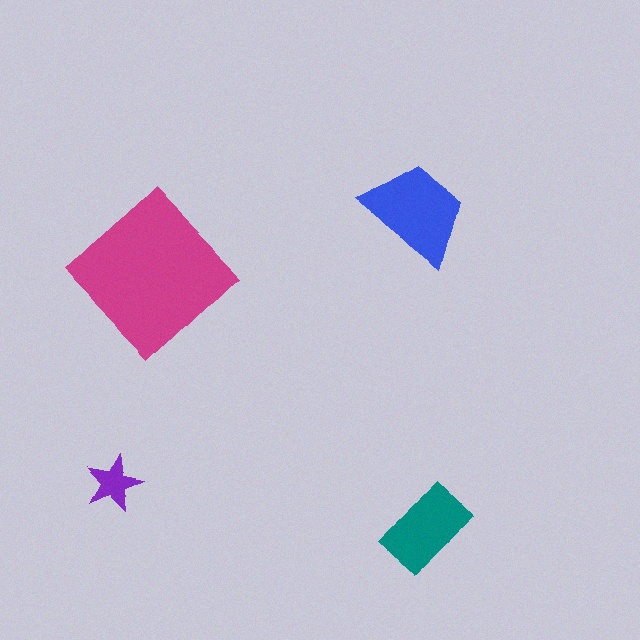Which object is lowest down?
The teal rectangle is bottommost.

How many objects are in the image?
There are 4 objects in the image.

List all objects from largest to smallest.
The magenta diamond, the blue trapezoid, the teal rectangle, the purple star.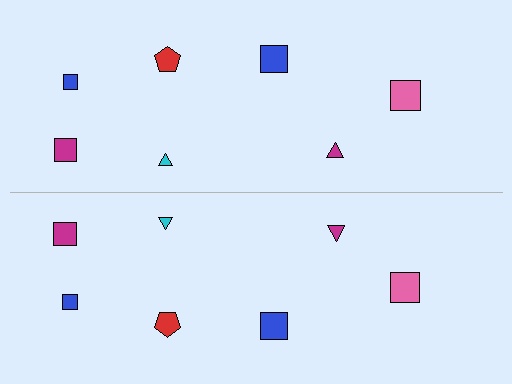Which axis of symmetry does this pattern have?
The pattern has a horizontal axis of symmetry running through the center of the image.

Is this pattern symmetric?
Yes, this pattern has bilateral (reflection) symmetry.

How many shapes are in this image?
There are 14 shapes in this image.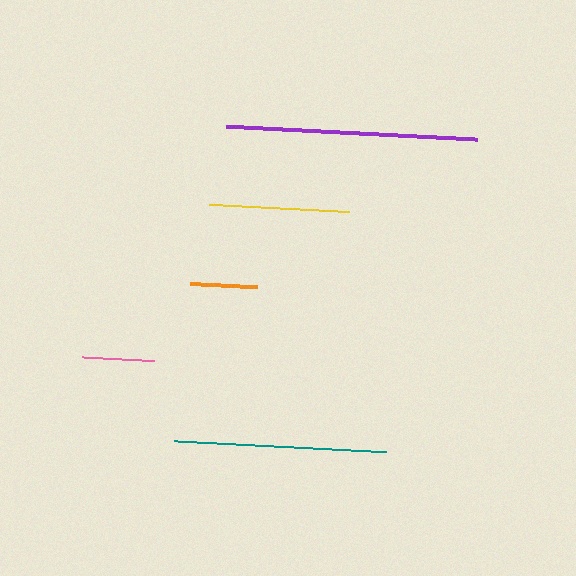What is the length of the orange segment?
The orange segment is approximately 68 pixels long.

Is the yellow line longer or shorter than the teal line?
The teal line is longer than the yellow line.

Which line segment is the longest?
The purple line is the longest at approximately 251 pixels.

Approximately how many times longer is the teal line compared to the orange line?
The teal line is approximately 3.1 times the length of the orange line.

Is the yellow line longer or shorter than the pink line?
The yellow line is longer than the pink line.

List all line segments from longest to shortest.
From longest to shortest: purple, teal, yellow, pink, orange.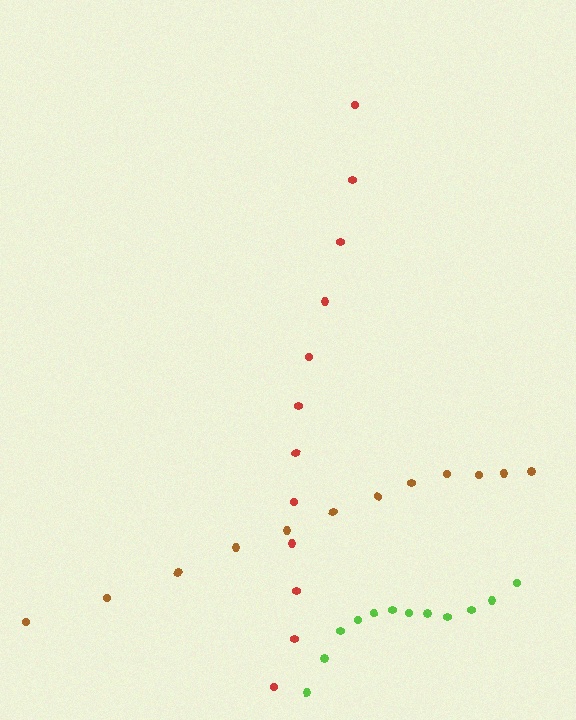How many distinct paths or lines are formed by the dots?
There are 3 distinct paths.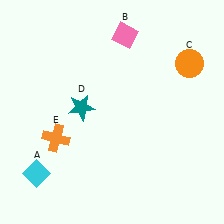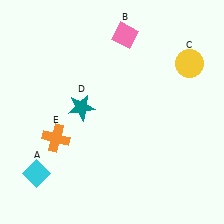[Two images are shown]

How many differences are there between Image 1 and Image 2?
There is 1 difference between the two images.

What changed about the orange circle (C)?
In Image 1, C is orange. In Image 2, it changed to yellow.